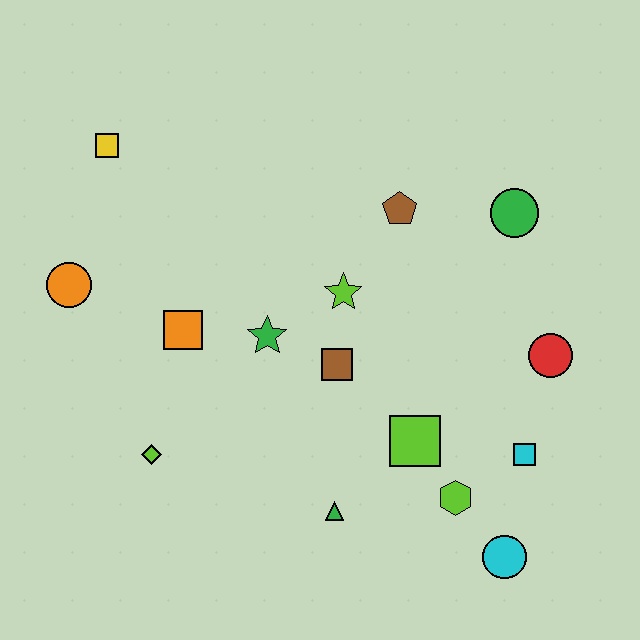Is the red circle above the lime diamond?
Yes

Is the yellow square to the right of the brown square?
No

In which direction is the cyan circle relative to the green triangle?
The cyan circle is to the right of the green triangle.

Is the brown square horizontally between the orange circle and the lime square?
Yes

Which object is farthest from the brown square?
The yellow square is farthest from the brown square.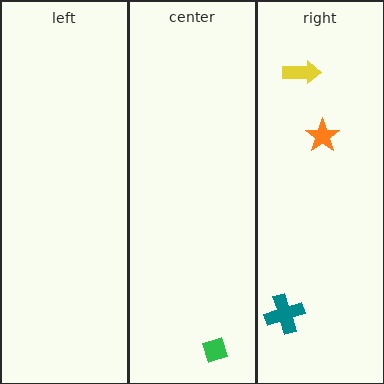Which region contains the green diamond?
The center region.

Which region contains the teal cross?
The right region.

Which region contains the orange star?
The right region.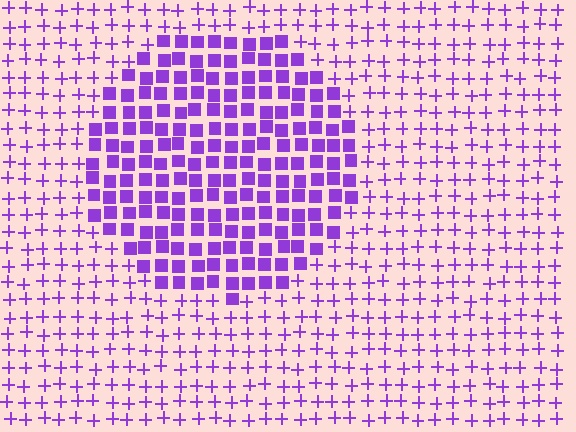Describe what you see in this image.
The image is filled with small purple elements arranged in a uniform grid. A circle-shaped region contains squares, while the surrounding area contains plus signs. The boundary is defined purely by the change in element shape.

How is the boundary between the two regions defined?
The boundary is defined by a change in element shape: squares inside vs. plus signs outside. All elements share the same color and spacing.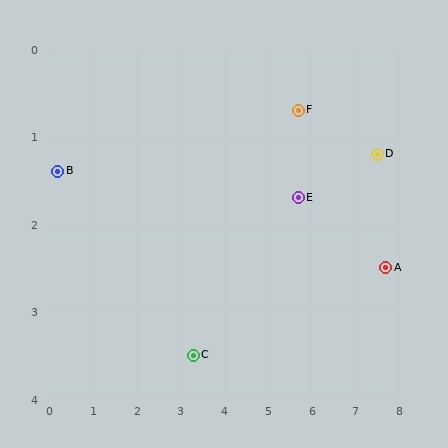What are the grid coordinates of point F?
Point F is at approximately (5.7, 0.7).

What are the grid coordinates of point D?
Point D is at approximately (7.5, 1.2).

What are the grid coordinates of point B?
Point B is at approximately (0.2, 1.4).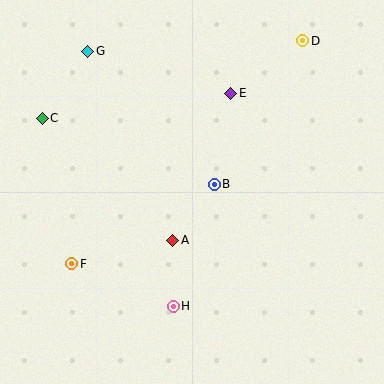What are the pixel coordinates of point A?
Point A is at (173, 240).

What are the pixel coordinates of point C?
Point C is at (42, 119).